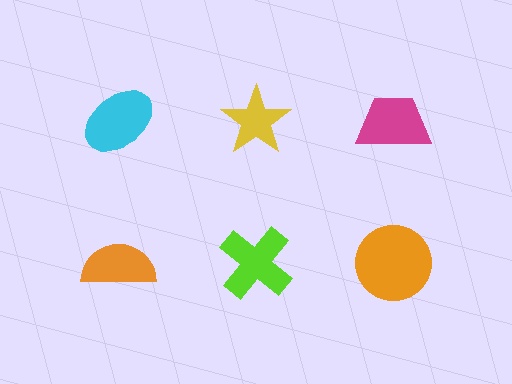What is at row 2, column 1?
An orange semicircle.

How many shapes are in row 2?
3 shapes.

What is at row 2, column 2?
A lime cross.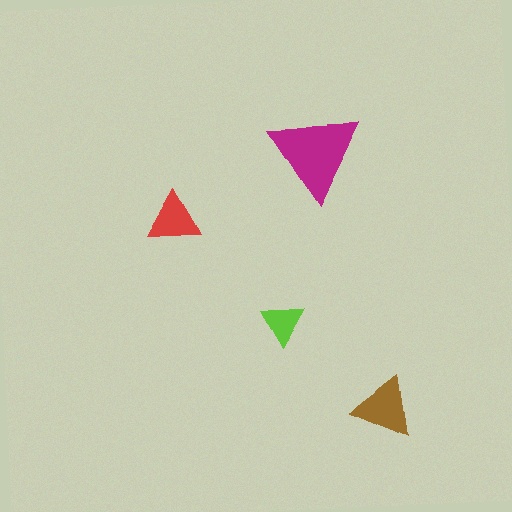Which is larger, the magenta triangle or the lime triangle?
The magenta one.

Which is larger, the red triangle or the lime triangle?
The red one.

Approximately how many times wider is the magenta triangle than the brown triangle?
About 1.5 times wider.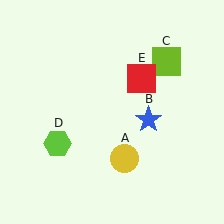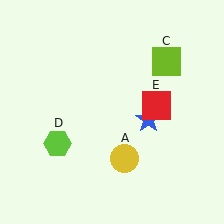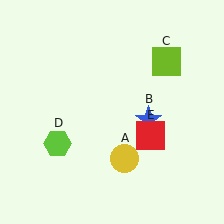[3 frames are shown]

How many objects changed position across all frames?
1 object changed position: red square (object E).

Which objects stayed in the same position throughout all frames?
Yellow circle (object A) and blue star (object B) and lime square (object C) and lime hexagon (object D) remained stationary.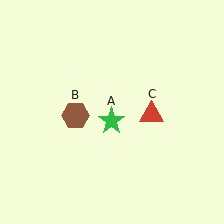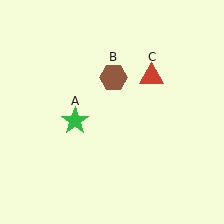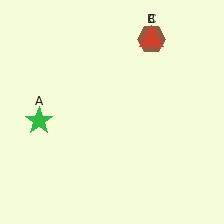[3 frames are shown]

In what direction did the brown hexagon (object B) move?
The brown hexagon (object B) moved up and to the right.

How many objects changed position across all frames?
3 objects changed position: green star (object A), brown hexagon (object B), red triangle (object C).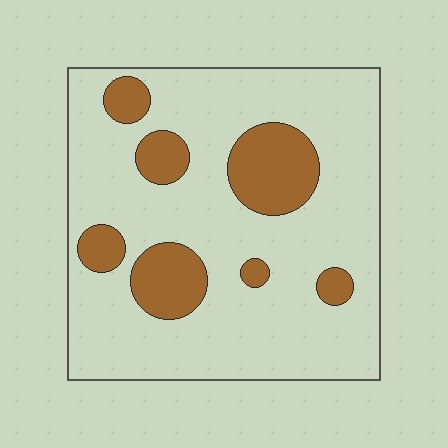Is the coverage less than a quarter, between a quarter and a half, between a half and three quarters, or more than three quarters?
Less than a quarter.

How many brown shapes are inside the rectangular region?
7.